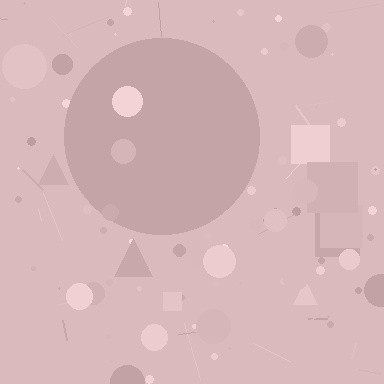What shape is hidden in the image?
A circle is hidden in the image.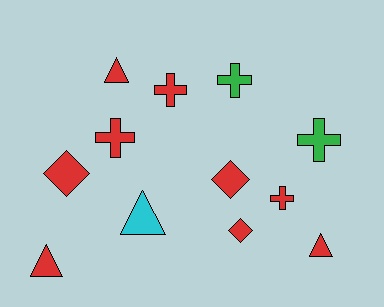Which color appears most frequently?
Red, with 9 objects.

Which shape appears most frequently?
Cross, with 5 objects.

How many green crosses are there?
There are 2 green crosses.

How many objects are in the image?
There are 12 objects.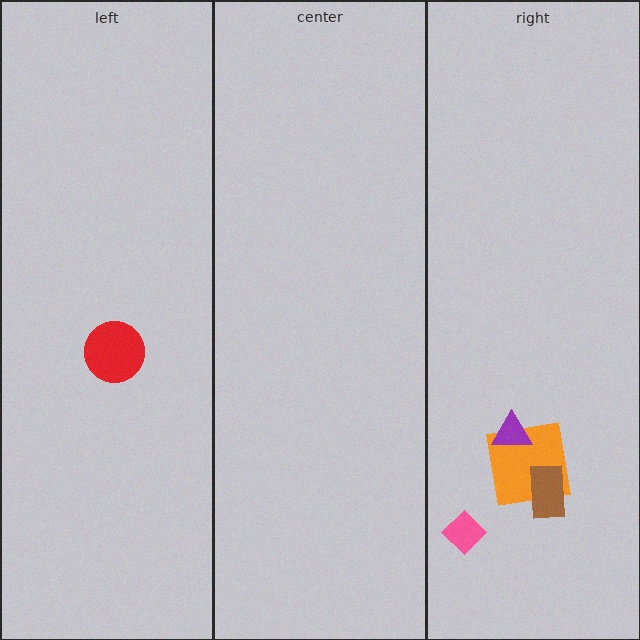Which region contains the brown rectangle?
The right region.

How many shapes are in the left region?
1.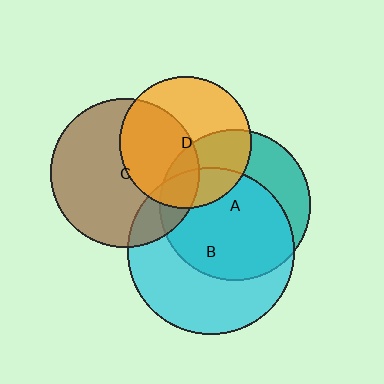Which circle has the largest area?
Circle B (cyan).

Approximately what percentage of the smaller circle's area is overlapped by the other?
Approximately 45%.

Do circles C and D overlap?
Yes.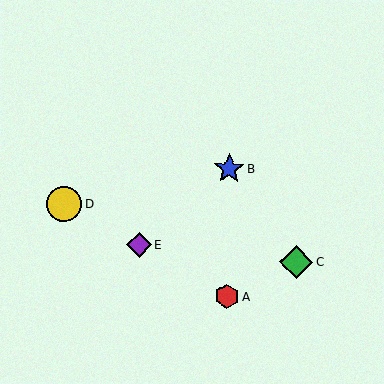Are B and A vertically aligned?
Yes, both are at x≈229.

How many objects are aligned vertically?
2 objects (A, B) are aligned vertically.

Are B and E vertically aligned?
No, B is at x≈229 and E is at x≈139.